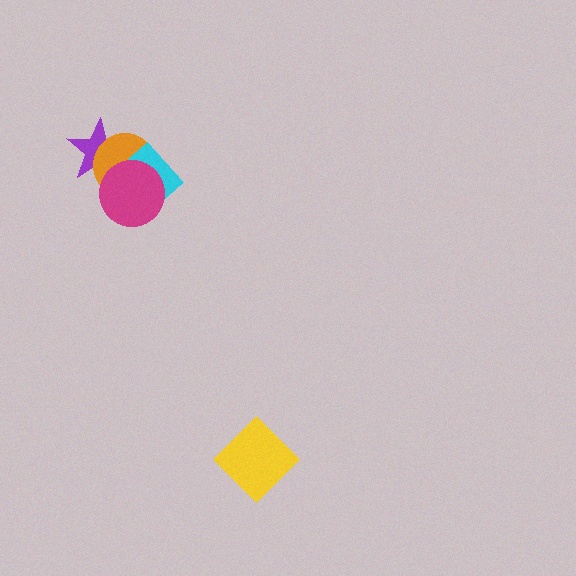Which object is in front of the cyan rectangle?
The magenta circle is in front of the cyan rectangle.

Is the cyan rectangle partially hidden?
Yes, it is partially covered by another shape.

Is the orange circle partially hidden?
Yes, it is partially covered by another shape.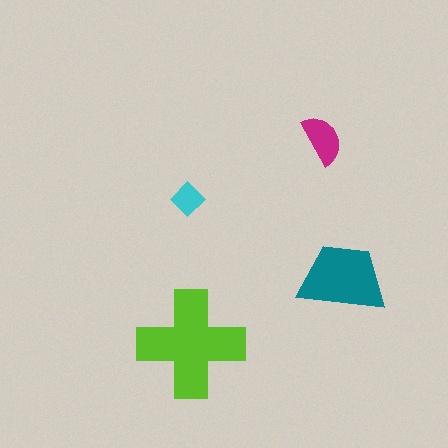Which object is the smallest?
The cyan diamond.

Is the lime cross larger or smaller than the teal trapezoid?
Larger.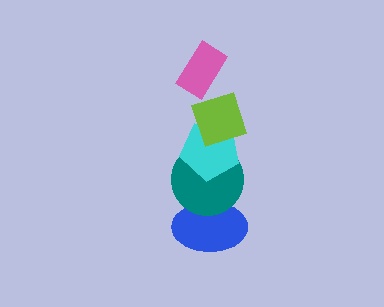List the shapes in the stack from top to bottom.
From top to bottom: the pink rectangle, the lime diamond, the cyan pentagon, the teal circle, the blue ellipse.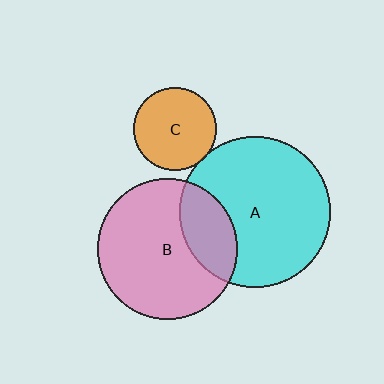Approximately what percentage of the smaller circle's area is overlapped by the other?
Approximately 25%.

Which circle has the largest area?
Circle A (cyan).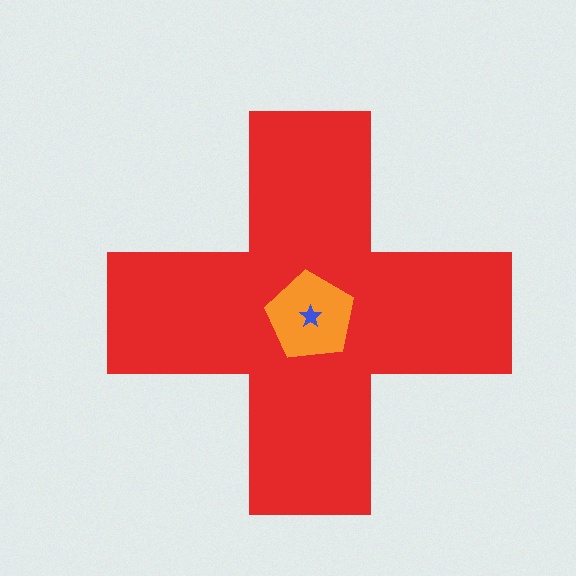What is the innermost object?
The blue star.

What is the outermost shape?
The red cross.